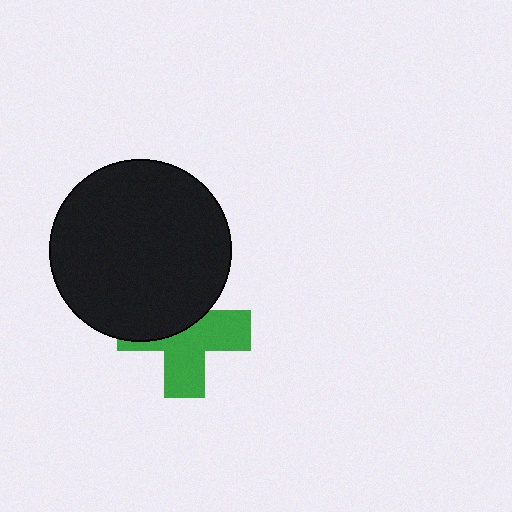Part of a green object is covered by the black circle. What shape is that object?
It is a cross.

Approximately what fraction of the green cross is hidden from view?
Roughly 45% of the green cross is hidden behind the black circle.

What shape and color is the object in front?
The object in front is a black circle.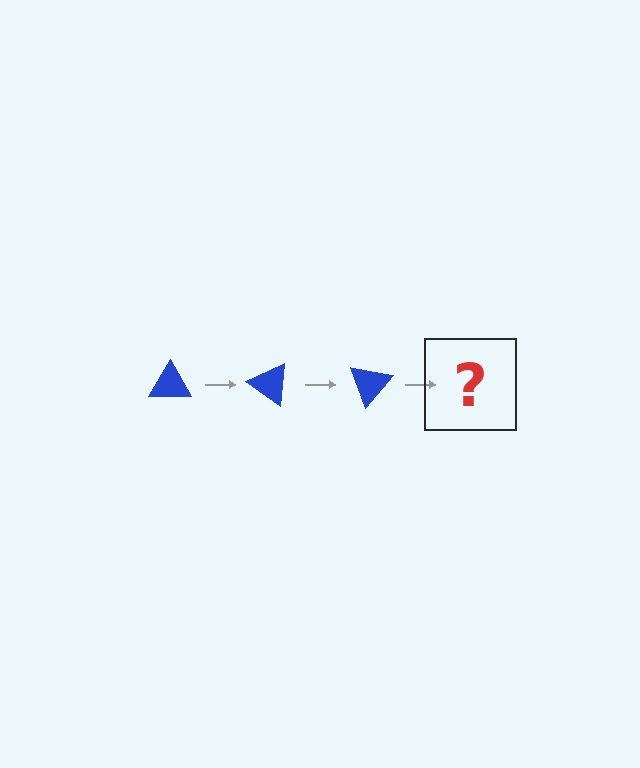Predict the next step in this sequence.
The next step is a blue triangle rotated 105 degrees.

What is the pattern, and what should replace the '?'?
The pattern is that the triangle rotates 35 degrees each step. The '?' should be a blue triangle rotated 105 degrees.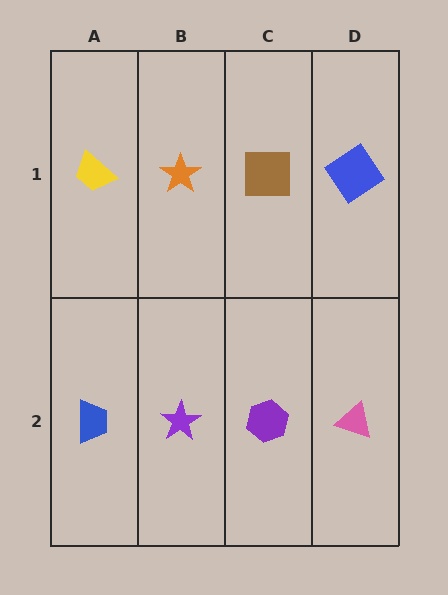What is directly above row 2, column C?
A brown square.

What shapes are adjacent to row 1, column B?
A purple star (row 2, column B), a yellow trapezoid (row 1, column A), a brown square (row 1, column C).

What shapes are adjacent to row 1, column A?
A blue trapezoid (row 2, column A), an orange star (row 1, column B).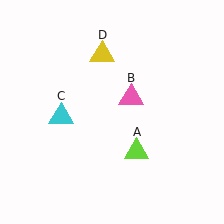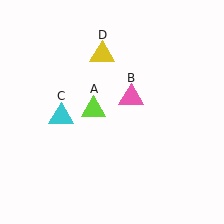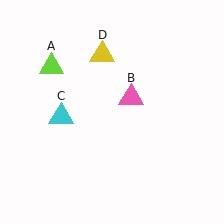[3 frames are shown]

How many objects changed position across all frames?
1 object changed position: lime triangle (object A).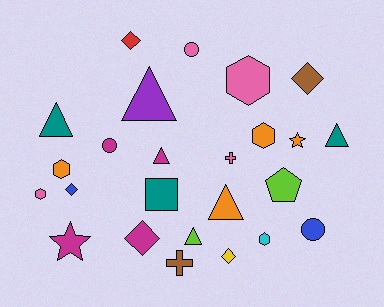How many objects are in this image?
There are 25 objects.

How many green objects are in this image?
There are no green objects.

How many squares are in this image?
There is 1 square.